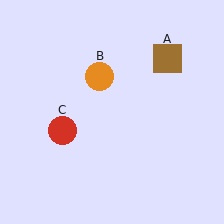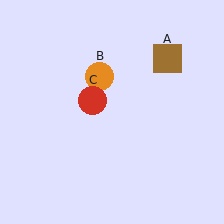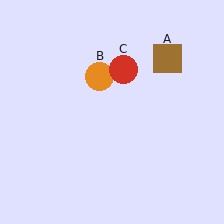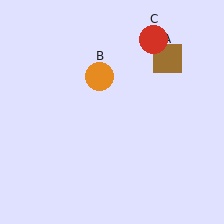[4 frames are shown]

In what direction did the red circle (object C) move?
The red circle (object C) moved up and to the right.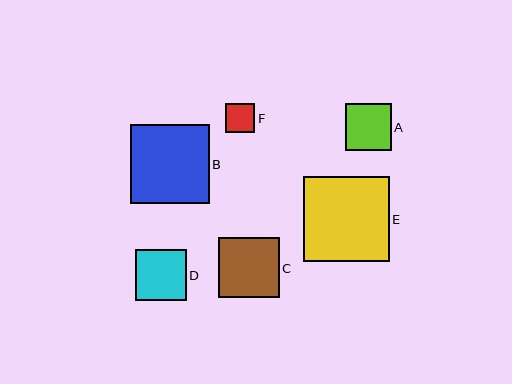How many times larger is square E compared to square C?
Square E is approximately 1.4 times the size of square C.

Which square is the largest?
Square E is the largest with a size of approximately 86 pixels.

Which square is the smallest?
Square F is the smallest with a size of approximately 29 pixels.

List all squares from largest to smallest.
From largest to smallest: E, B, C, D, A, F.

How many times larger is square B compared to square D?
Square B is approximately 1.6 times the size of square D.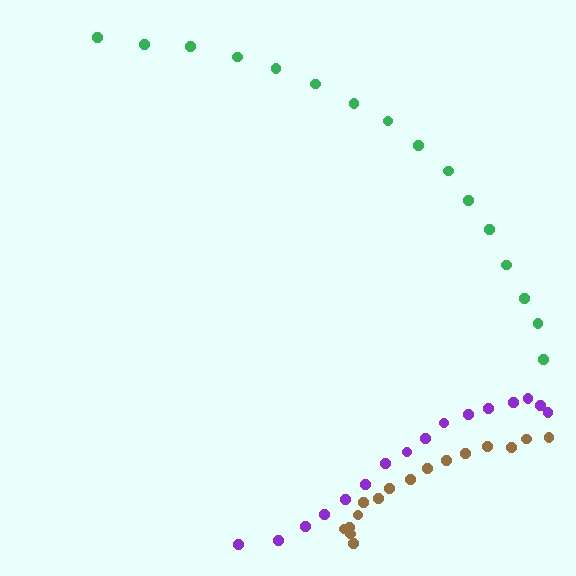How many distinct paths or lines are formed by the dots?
There are 3 distinct paths.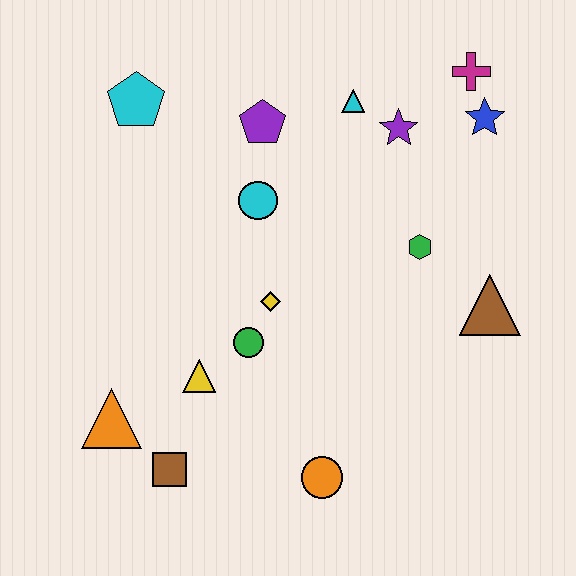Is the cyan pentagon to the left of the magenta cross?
Yes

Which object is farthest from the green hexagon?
The orange triangle is farthest from the green hexagon.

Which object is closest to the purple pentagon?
The cyan circle is closest to the purple pentagon.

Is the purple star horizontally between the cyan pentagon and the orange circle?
No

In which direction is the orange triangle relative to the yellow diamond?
The orange triangle is to the left of the yellow diamond.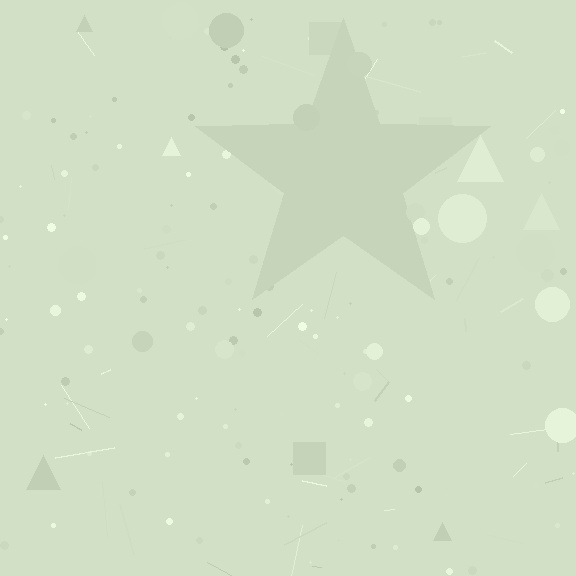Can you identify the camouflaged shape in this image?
The camouflaged shape is a star.